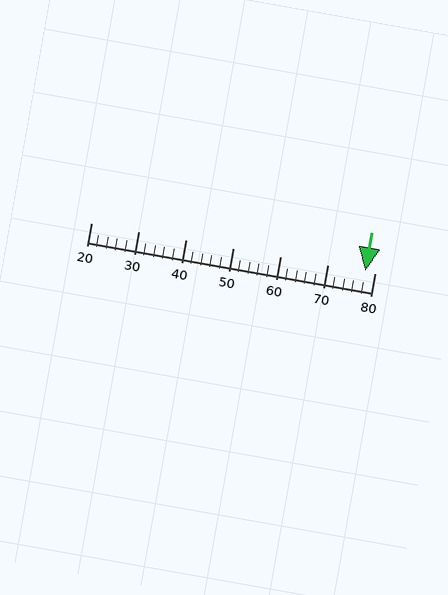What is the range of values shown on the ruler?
The ruler shows values from 20 to 80.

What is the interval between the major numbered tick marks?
The major tick marks are spaced 10 units apart.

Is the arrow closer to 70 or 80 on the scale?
The arrow is closer to 80.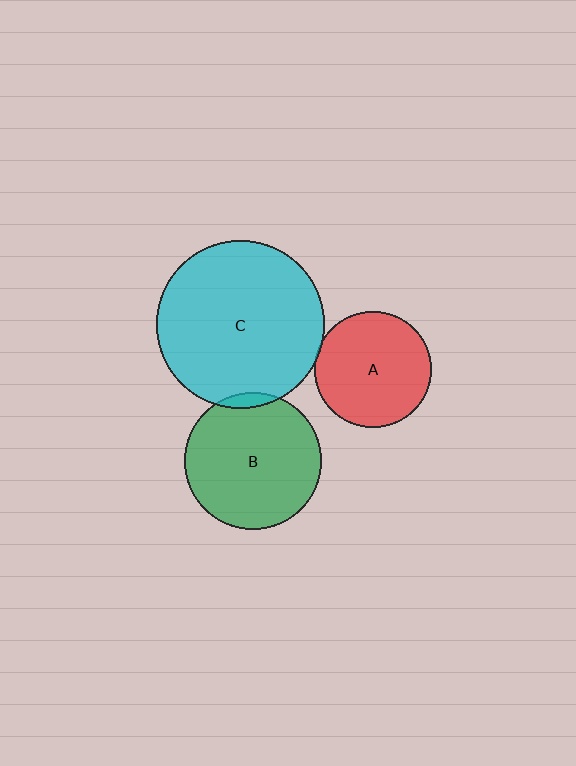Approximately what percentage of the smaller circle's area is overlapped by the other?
Approximately 5%.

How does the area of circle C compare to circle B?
Approximately 1.5 times.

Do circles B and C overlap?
Yes.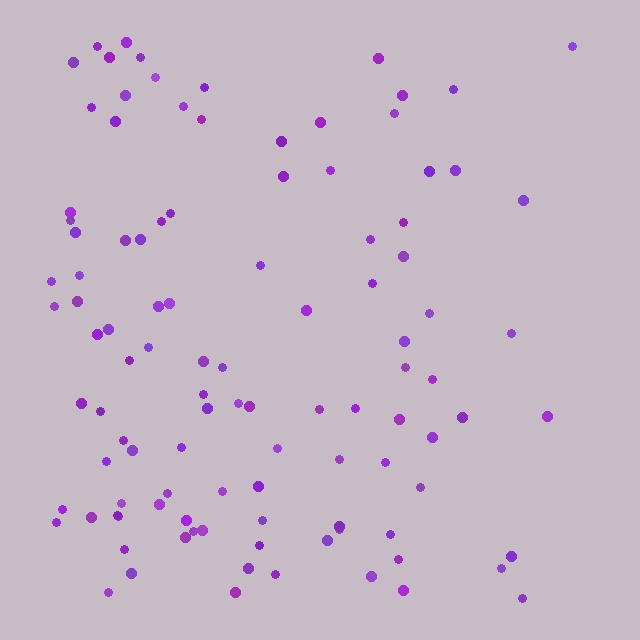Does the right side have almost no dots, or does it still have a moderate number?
Still a moderate number, just noticeably fewer than the left.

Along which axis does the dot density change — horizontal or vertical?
Horizontal.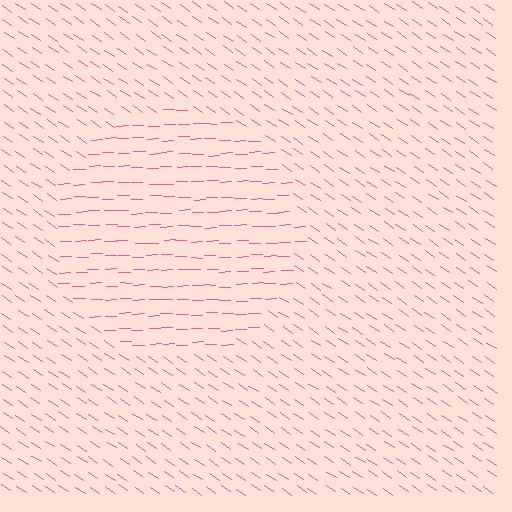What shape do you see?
I see a circle.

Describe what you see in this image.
The image is filled with small pink line segments. A circle region in the image has lines oriented differently from the surrounding lines, creating a visible texture boundary.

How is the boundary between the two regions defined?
The boundary is defined purely by a change in line orientation (approximately 36 degrees difference). All lines are the same color and thickness.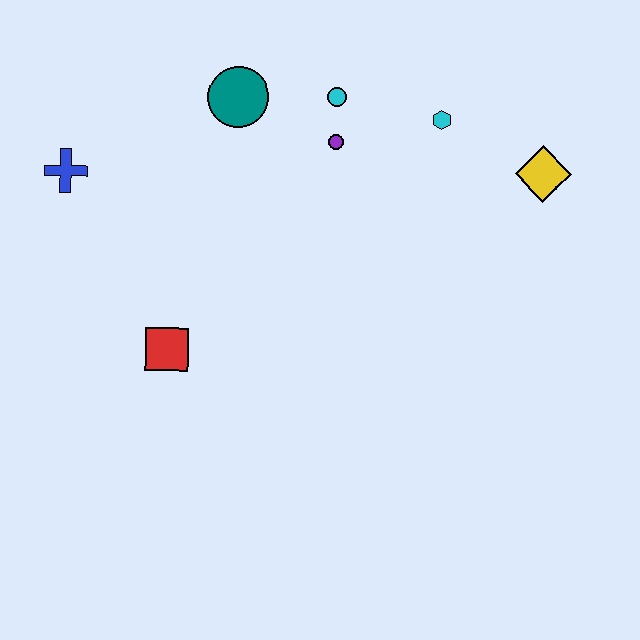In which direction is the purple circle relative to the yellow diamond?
The purple circle is to the left of the yellow diamond.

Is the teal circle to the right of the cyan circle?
No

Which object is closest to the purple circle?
The cyan circle is closest to the purple circle.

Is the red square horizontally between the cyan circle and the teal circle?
No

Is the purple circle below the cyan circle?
Yes